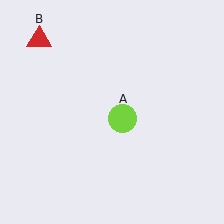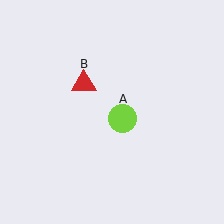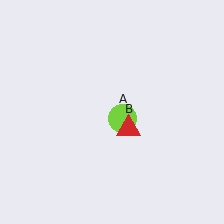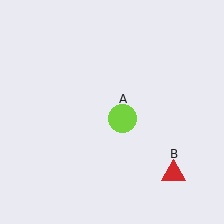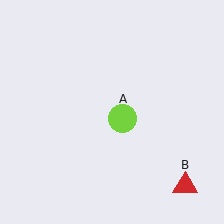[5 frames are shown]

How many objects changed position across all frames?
1 object changed position: red triangle (object B).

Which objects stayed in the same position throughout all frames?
Lime circle (object A) remained stationary.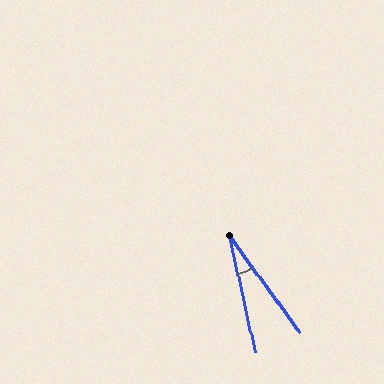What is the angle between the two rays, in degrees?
Approximately 23 degrees.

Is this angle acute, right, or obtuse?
It is acute.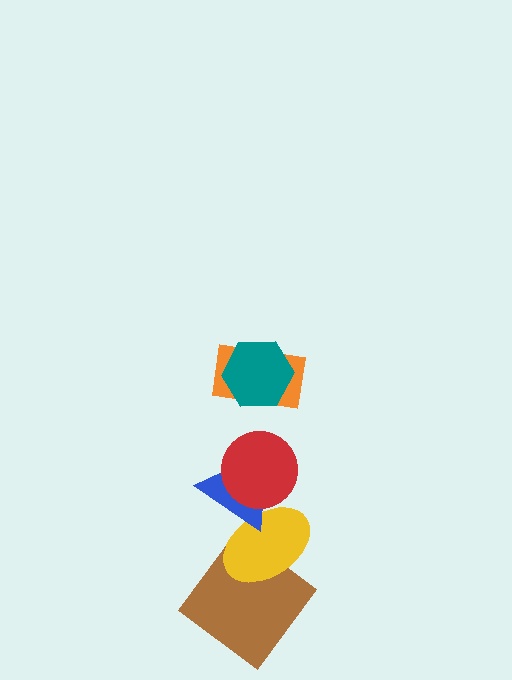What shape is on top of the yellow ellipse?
The blue triangle is on top of the yellow ellipse.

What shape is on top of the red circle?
The orange rectangle is on top of the red circle.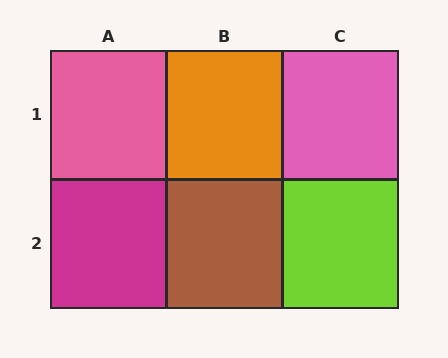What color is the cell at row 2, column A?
Magenta.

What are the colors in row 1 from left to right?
Pink, orange, pink.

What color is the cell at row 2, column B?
Brown.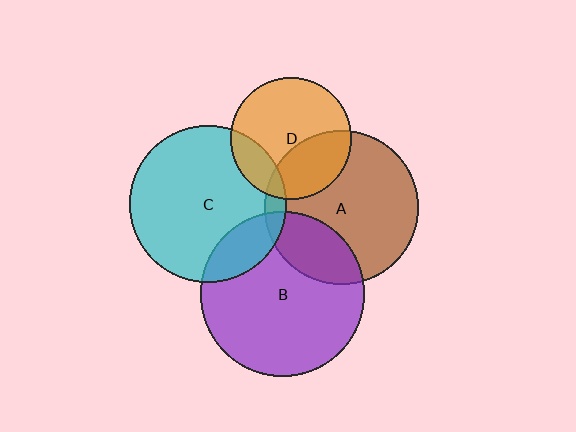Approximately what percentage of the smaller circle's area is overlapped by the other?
Approximately 25%.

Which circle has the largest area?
Circle B (purple).